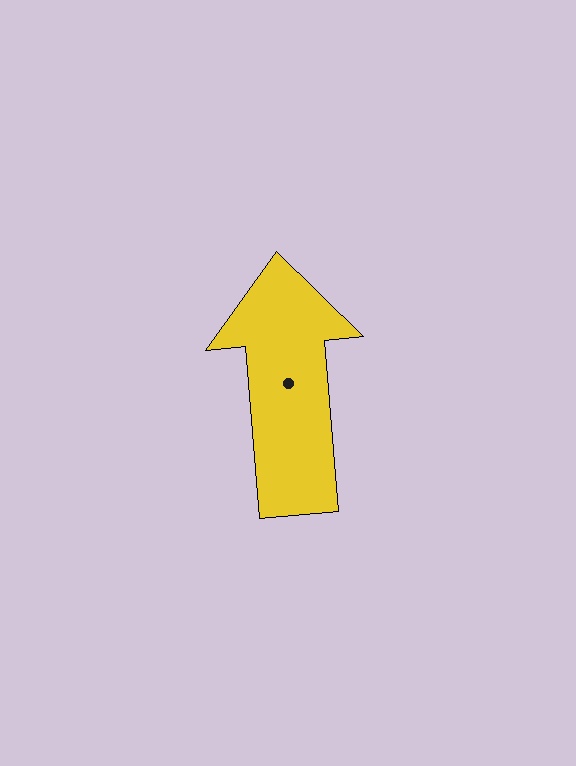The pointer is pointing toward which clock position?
Roughly 12 o'clock.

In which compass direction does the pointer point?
North.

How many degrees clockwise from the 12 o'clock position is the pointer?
Approximately 355 degrees.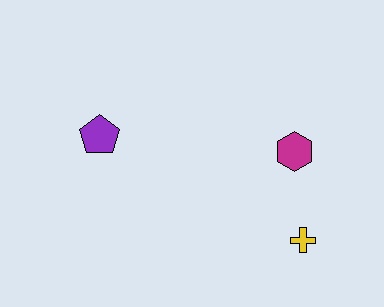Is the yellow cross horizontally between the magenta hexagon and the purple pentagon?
No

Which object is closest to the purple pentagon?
The magenta hexagon is closest to the purple pentagon.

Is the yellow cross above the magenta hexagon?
No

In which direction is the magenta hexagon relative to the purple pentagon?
The magenta hexagon is to the right of the purple pentagon.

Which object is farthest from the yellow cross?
The purple pentagon is farthest from the yellow cross.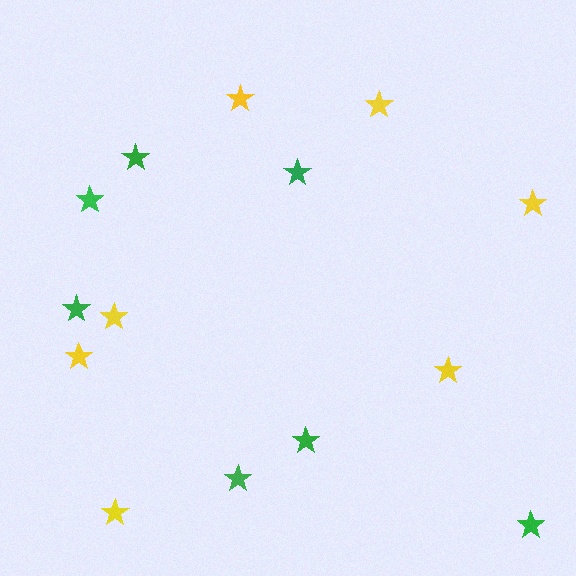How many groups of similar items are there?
There are 2 groups: one group of green stars (7) and one group of yellow stars (7).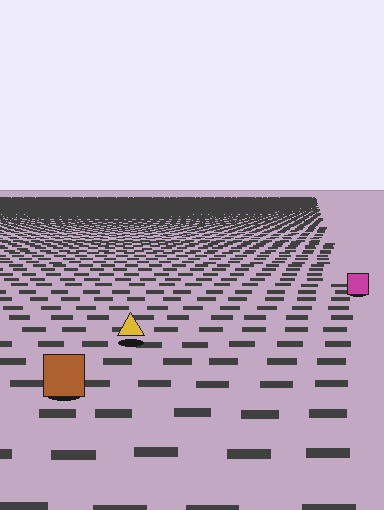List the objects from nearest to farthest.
From nearest to farthest: the brown square, the yellow triangle, the magenta square.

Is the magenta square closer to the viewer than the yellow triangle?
No. The yellow triangle is closer — you can tell from the texture gradient: the ground texture is coarser near it.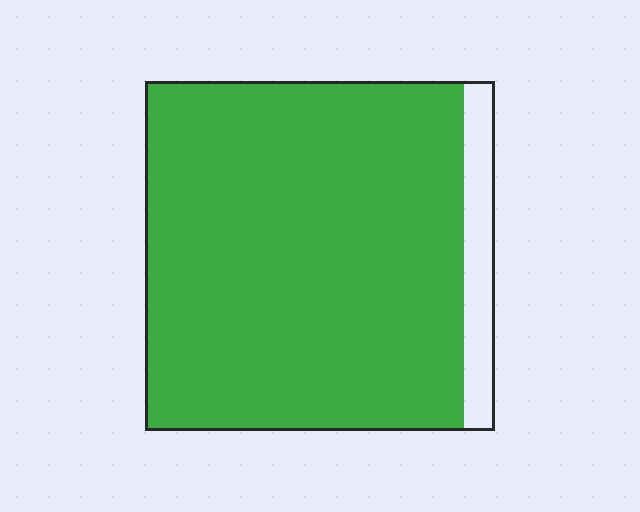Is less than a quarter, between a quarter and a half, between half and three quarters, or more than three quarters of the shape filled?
More than three quarters.